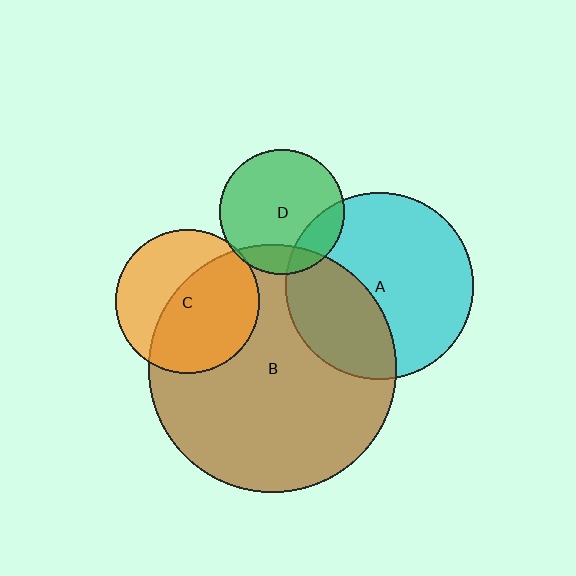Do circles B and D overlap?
Yes.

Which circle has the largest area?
Circle B (brown).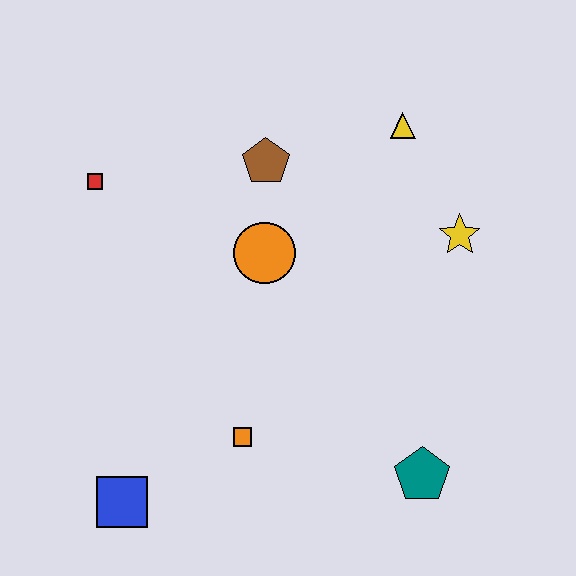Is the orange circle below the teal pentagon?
No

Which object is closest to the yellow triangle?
The yellow star is closest to the yellow triangle.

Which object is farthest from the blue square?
The yellow triangle is farthest from the blue square.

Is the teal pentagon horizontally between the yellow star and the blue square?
Yes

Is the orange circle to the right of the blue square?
Yes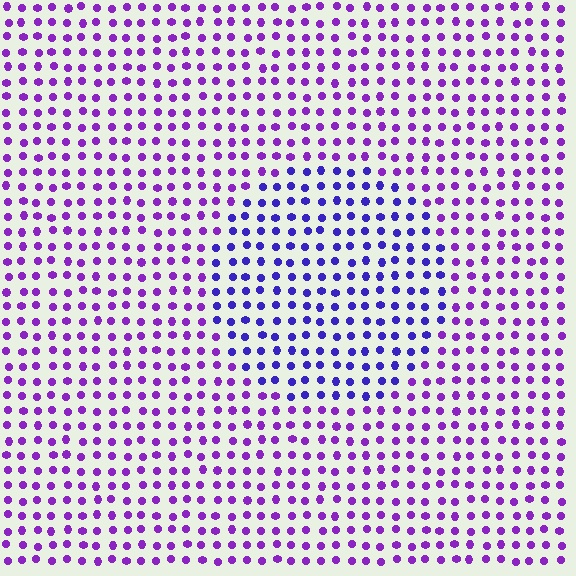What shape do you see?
I see a circle.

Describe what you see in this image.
The image is filled with small purple elements in a uniform arrangement. A circle-shaped region is visible where the elements are tinted to a slightly different hue, forming a subtle color boundary.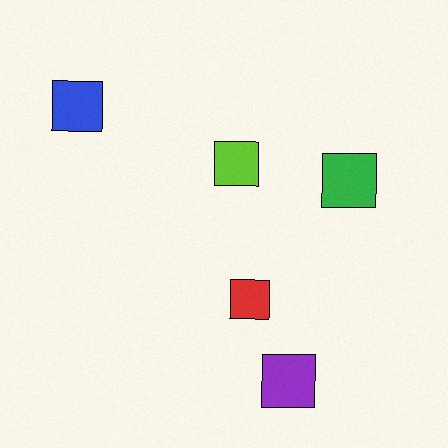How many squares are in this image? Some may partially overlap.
There are 5 squares.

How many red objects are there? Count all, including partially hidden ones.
There is 1 red object.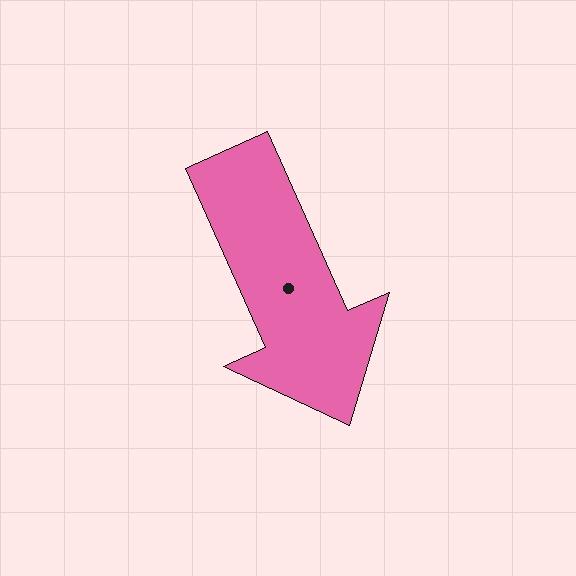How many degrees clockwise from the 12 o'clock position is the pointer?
Approximately 156 degrees.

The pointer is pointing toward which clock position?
Roughly 5 o'clock.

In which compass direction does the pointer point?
Southeast.